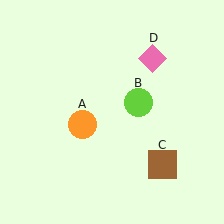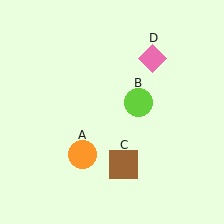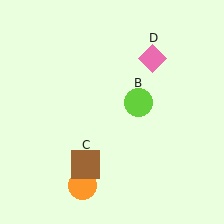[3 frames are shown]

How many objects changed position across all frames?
2 objects changed position: orange circle (object A), brown square (object C).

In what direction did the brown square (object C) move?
The brown square (object C) moved left.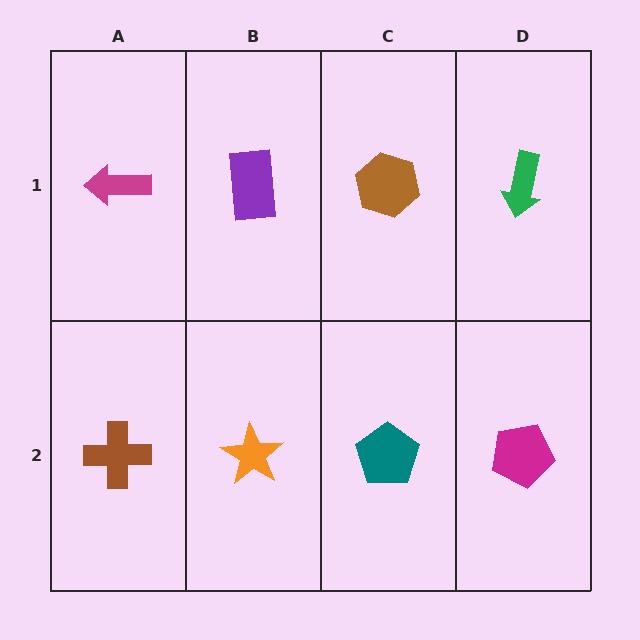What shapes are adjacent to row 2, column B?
A purple rectangle (row 1, column B), a brown cross (row 2, column A), a teal pentagon (row 2, column C).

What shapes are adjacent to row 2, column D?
A green arrow (row 1, column D), a teal pentagon (row 2, column C).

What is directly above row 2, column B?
A purple rectangle.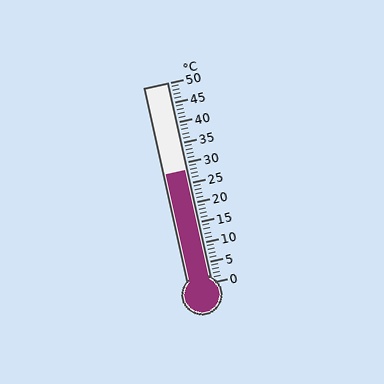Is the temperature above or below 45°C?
The temperature is below 45°C.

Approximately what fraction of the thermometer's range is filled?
The thermometer is filled to approximately 55% of its range.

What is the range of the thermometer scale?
The thermometer scale ranges from 0°C to 50°C.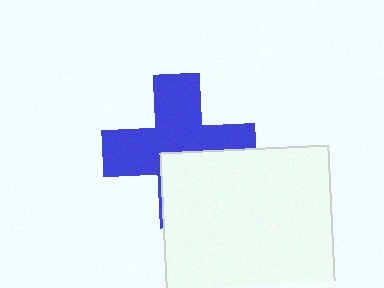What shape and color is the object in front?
The object in front is a white rectangle.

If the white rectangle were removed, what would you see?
You would see the complete blue cross.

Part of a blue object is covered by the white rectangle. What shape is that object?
It is a cross.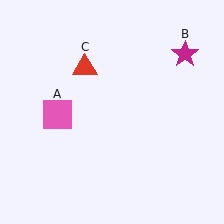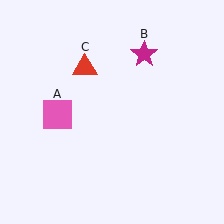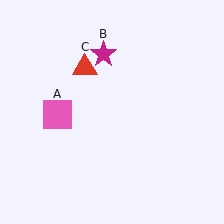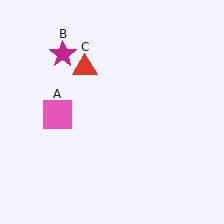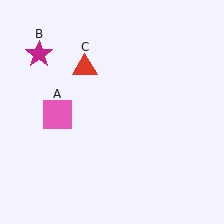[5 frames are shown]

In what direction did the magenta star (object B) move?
The magenta star (object B) moved left.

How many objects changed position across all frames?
1 object changed position: magenta star (object B).